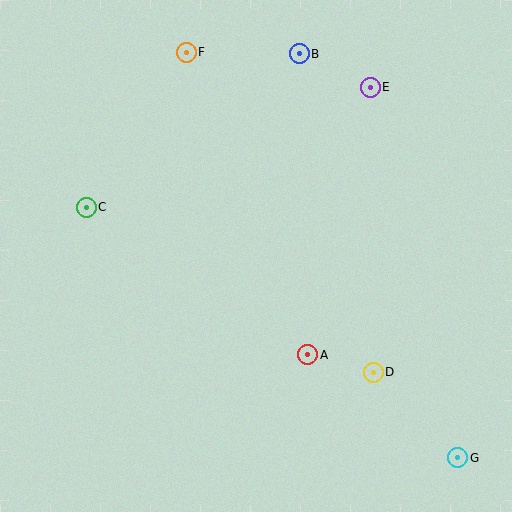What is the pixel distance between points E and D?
The distance between E and D is 285 pixels.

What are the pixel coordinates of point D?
Point D is at (373, 372).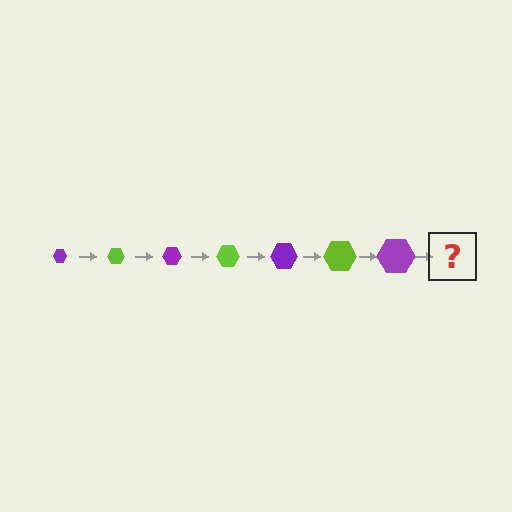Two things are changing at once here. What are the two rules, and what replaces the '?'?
The two rules are that the hexagon grows larger each step and the color cycles through purple and lime. The '?' should be a lime hexagon, larger than the previous one.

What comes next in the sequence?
The next element should be a lime hexagon, larger than the previous one.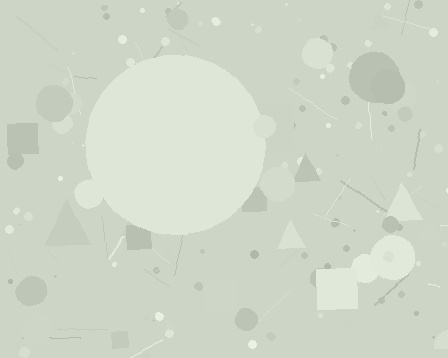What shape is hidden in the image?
A circle is hidden in the image.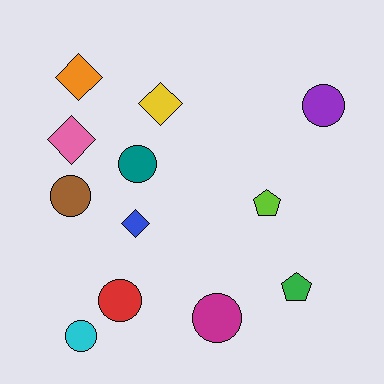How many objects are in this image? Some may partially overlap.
There are 12 objects.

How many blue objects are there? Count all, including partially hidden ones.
There is 1 blue object.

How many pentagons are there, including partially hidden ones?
There are 2 pentagons.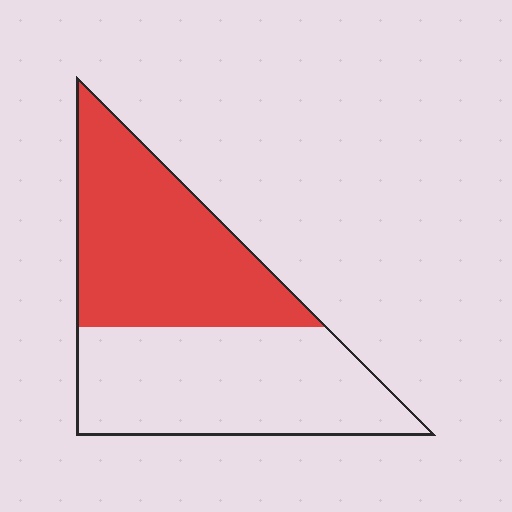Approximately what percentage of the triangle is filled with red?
Approximately 50%.